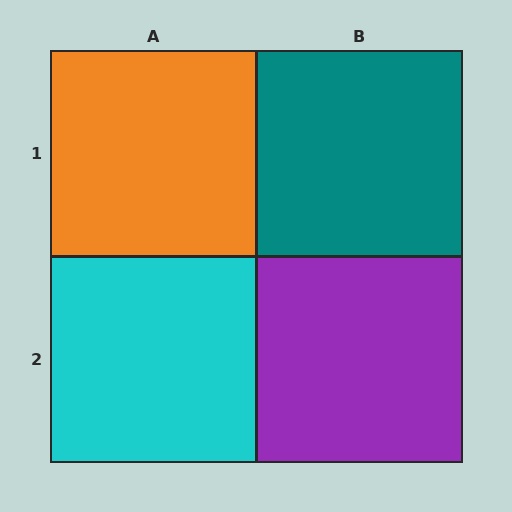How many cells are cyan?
1 cell is cyan.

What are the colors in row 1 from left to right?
Orange, teal.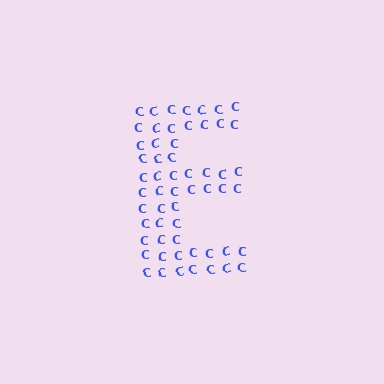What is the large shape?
The large shape is the letter E.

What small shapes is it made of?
It is made of small letter C's.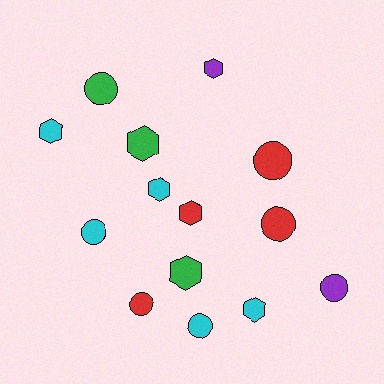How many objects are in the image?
There are 14 objects.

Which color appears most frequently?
Cyan, with 5 objects.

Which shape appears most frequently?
Circle, with 7 objects.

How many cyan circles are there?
There are 2 cyan circles.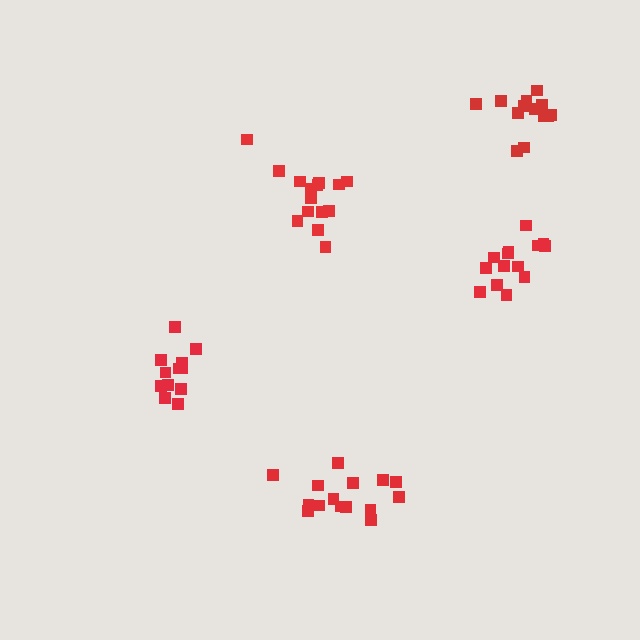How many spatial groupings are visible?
There are 5 spatial groupings.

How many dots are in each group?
Group 1: 13 dots, Group 2: 15 dots, Group 3: 12 dots, Group 4: 15 dots, Group 5: 14 dots (69 total).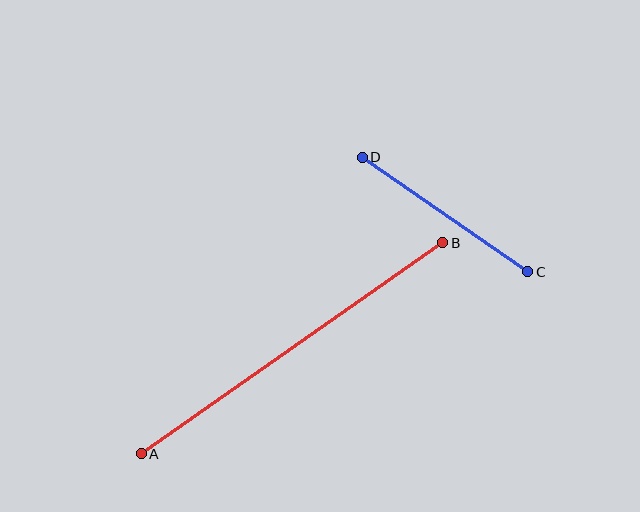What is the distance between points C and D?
The distance is approximately 201 pixels.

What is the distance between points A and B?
The distance is approximately 368 pixels.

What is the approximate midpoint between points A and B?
The midpoint is at approximately (292, 348) pixels.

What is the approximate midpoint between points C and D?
The midpoint is at approximately (445, 214) pixels.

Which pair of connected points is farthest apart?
Points A and B are farthest apart.